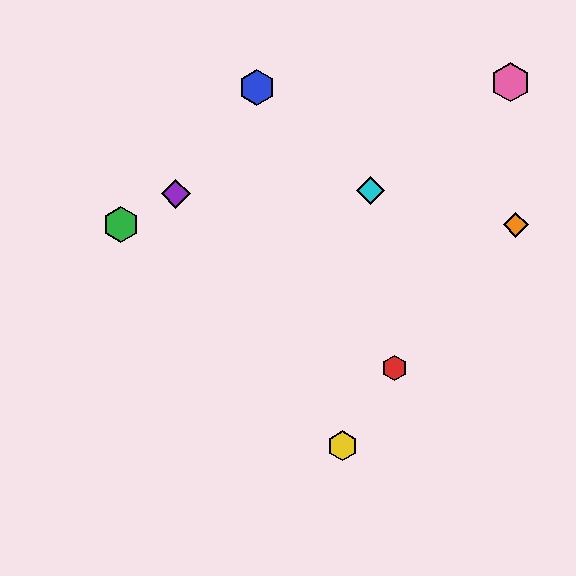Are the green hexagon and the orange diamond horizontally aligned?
Yes, both are at y≈225.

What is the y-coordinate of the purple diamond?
The purple diamond is at y≈194.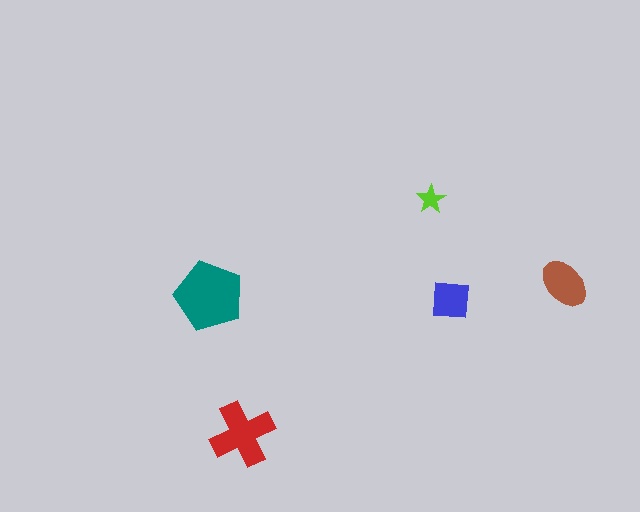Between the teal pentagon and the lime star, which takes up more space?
The teal pentagon.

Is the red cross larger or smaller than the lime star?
Larger.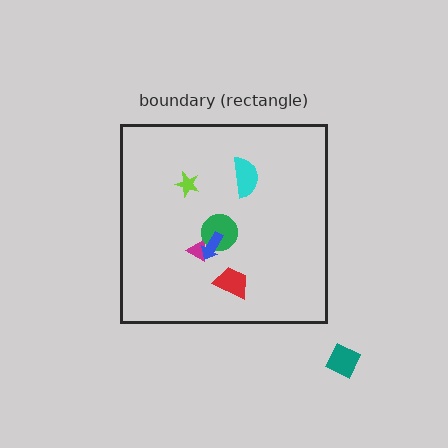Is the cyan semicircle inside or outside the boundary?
Inside.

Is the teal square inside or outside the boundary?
Outside.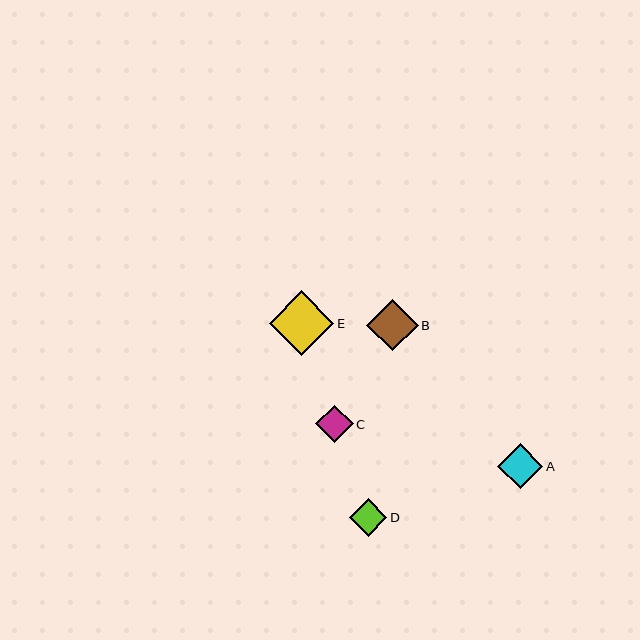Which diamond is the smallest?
Diamond C is the smallest with a size of approximately 37 pixels.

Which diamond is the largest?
Diamond E is the largest with a size of approximately 64 pixels.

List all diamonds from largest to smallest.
From largest to smallest: E, B, A, D, C.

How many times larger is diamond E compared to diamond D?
Diamond E is approximately 1.7 times the size of diamond D.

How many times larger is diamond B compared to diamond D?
Diamond B is approximately 1.4 times the size of diamond D.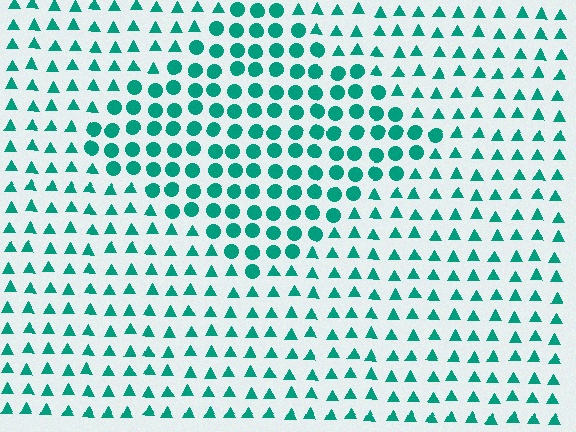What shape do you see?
I see a diamond.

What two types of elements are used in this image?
The image uses circles inside the diamond region and triangles outside it.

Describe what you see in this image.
The image is filled with small teal elements arranged in a uniform grid. A diamond-shaped region contains circles, while the surrounding area contains triangles. The boundary is defined purely by the change in element shape.